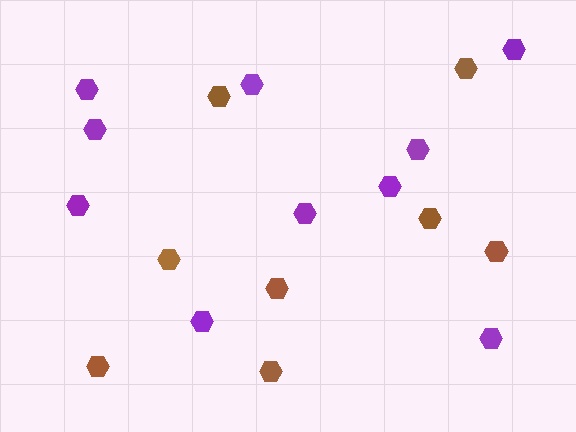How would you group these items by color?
There are 2 groups: one group of brown hexagons (8) and one group of purple hexagons (10).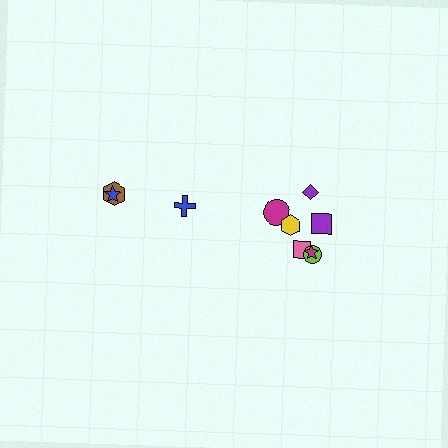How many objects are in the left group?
There are 3 objects.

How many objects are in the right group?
There are 7 objects.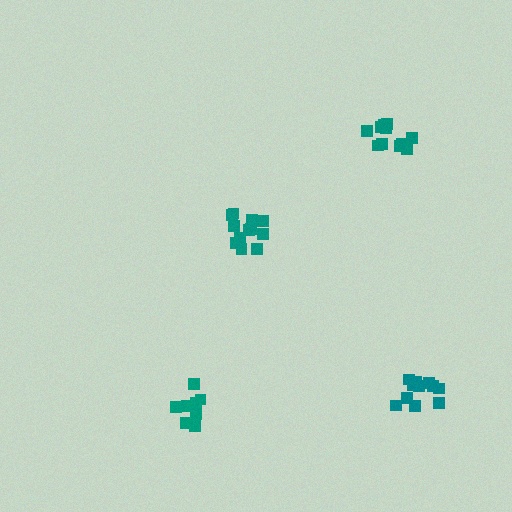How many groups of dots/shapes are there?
There are 4 groups.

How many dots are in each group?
Group 1: 11 dots, Group 2: 11 dots, Group 3: 8 dots, Group 4: 12 dots (42 total).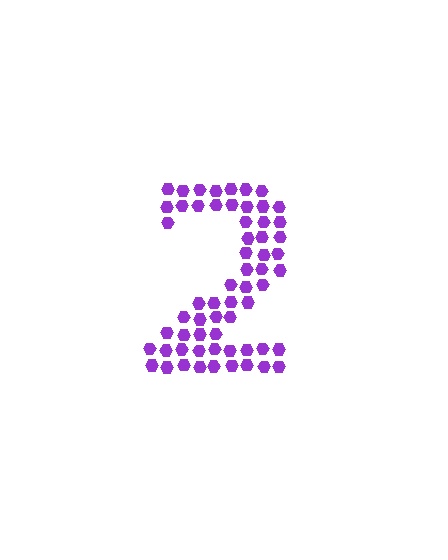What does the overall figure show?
The overall figure shows the digit 2.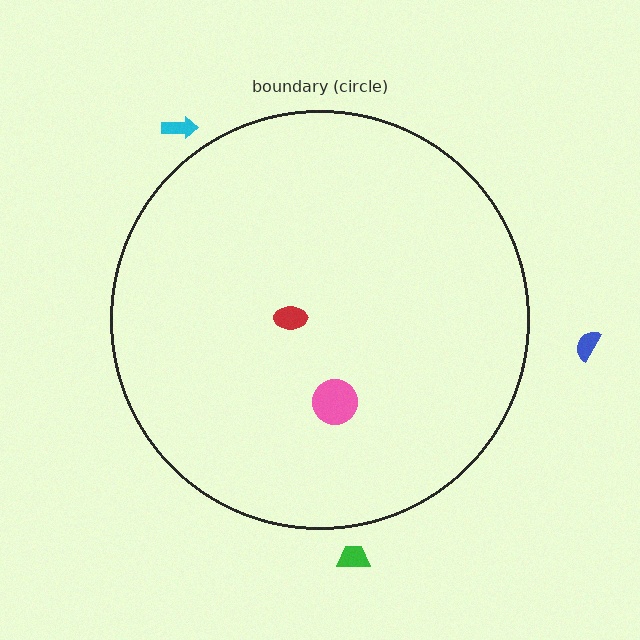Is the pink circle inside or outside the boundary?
Inside.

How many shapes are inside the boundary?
2 inside, 3 outside.